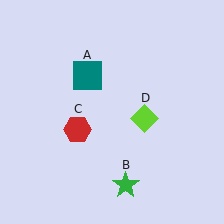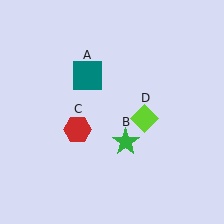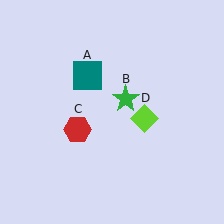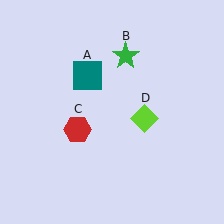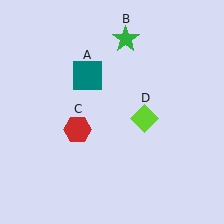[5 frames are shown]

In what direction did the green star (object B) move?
The green star (object B) moved up.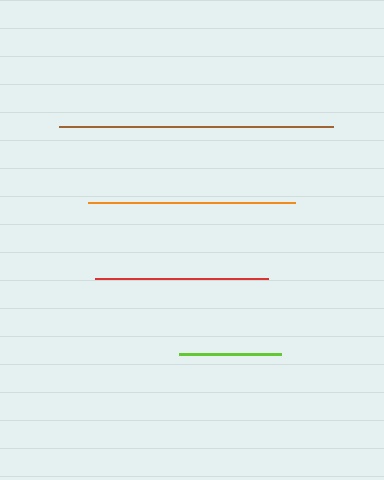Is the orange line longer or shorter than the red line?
The orange line is longer than the red line.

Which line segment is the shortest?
The lime line is the shortest at approximately 102 pixels.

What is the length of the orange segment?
The orange segment is approximately 207 pixels long.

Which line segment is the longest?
The brown line is the longest at approximately 274 pixels.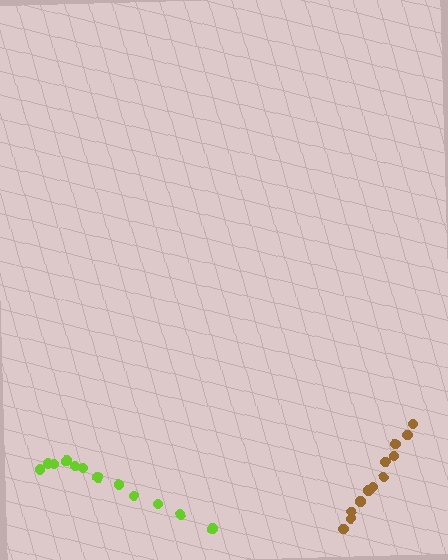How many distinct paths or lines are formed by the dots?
There are 2 distinct paths.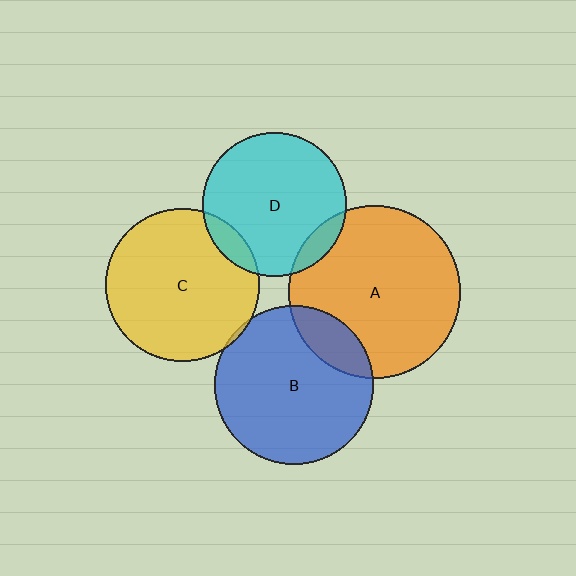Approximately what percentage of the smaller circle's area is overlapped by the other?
Approximately 15%.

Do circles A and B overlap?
Yes.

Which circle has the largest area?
Circle A (orange).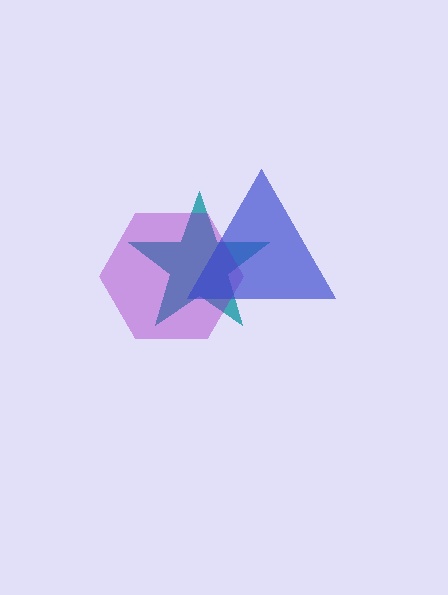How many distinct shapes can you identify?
There are 3 distinct shapes: a teal star, a purple hexagon, a blue triangle.